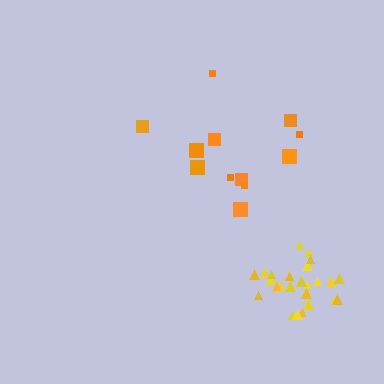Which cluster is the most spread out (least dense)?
Orange.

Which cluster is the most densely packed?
Yellow.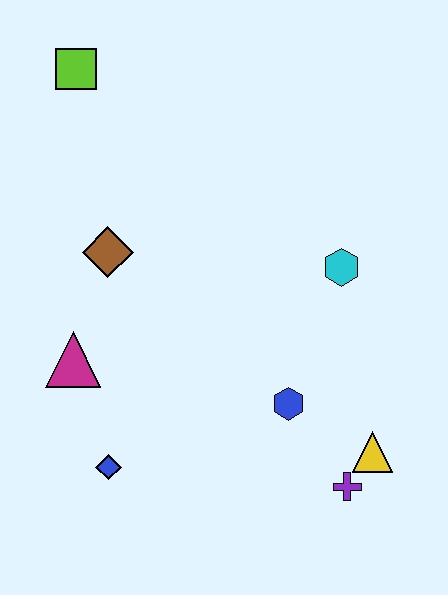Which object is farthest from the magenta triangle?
The yellow triangle is farthest from the magenta triangle.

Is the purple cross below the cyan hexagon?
Yes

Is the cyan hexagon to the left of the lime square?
No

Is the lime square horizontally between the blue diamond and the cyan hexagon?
No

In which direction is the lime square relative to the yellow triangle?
The lime square is above the yellow triangle.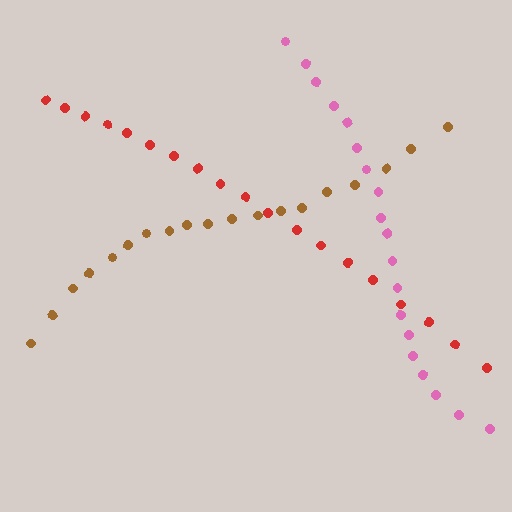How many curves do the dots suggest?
There are 3 distinct paths.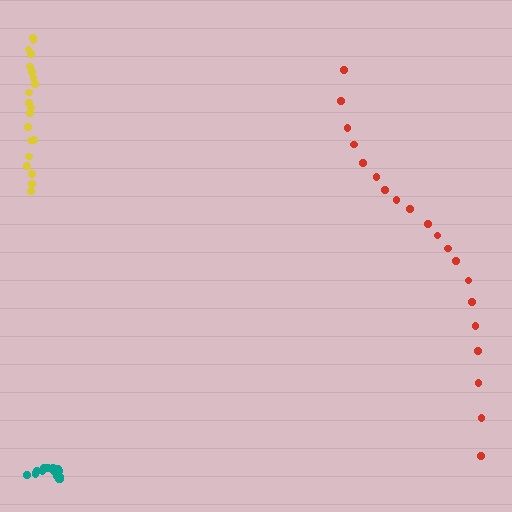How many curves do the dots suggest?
There are 3 distinct paths.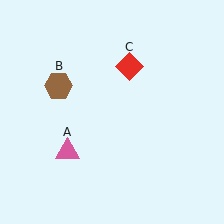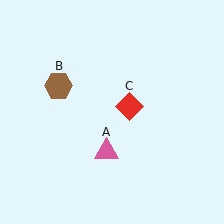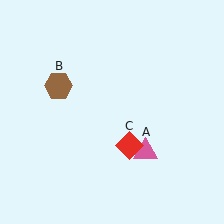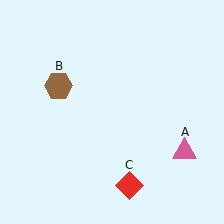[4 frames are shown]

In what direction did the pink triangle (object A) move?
The pink triangle (object A) moved right.